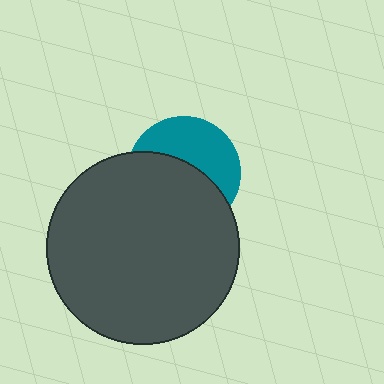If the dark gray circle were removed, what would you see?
You would see the complete teal circle.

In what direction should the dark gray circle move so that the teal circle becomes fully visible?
The dark gray circle should move down. That is the shortest direction to clear the overlap and leave the teal circle fully visible.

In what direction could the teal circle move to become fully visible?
The teal circle could move up. That would shift it out from behind the dark gray circle entirely.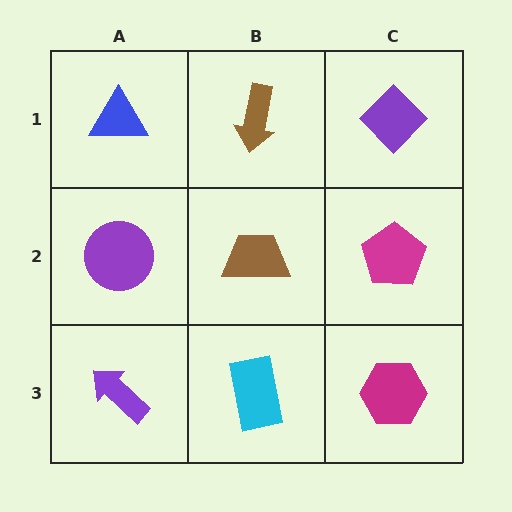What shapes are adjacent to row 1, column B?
A brown trapezoid (row 2, column B), a blue triangle (row 1, column A), a purple diamond (row 1, column C).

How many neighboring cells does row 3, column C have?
2.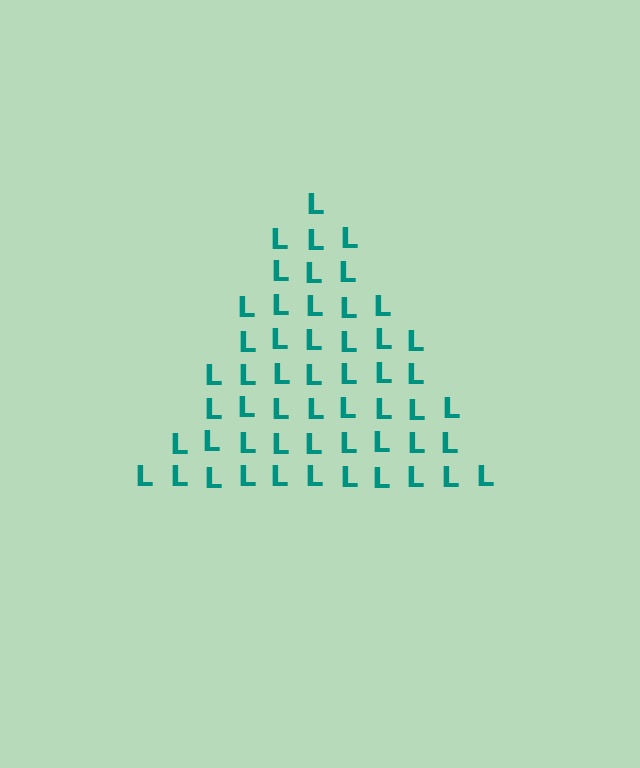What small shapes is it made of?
It is made of small letter L's.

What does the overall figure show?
The overall figure shows a triangle.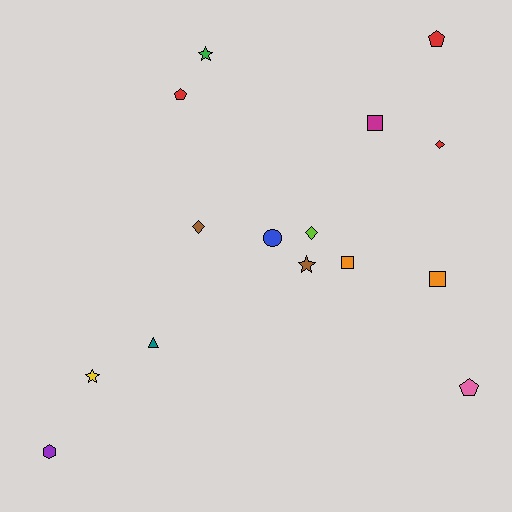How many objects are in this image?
There are 15 objects.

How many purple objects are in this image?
There is 1 purple object.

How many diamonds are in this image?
There are 3 diamonds.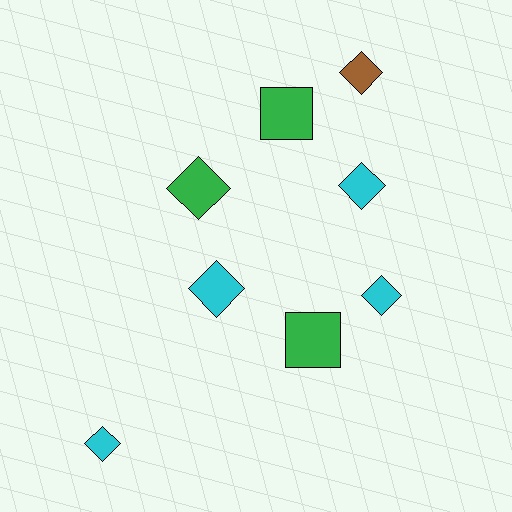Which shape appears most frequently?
Diamond, with 6 objects.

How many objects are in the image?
There are 8 objects.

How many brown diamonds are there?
There is 1 brown diamond.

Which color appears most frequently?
Cyan, with 4 objects.